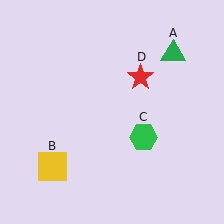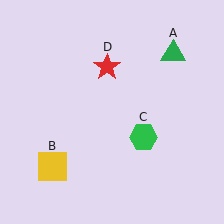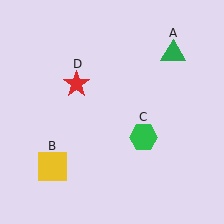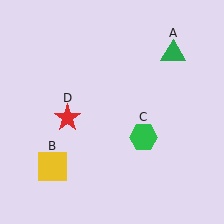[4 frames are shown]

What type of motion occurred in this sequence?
The red star (object D) rotated counterclockwise around the center of the scene.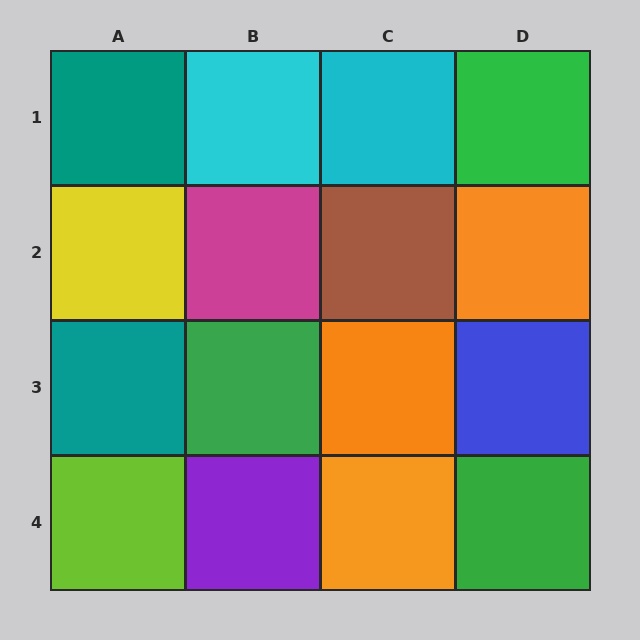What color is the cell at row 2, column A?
Yellow.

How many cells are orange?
3 cells are orange.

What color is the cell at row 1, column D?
Green.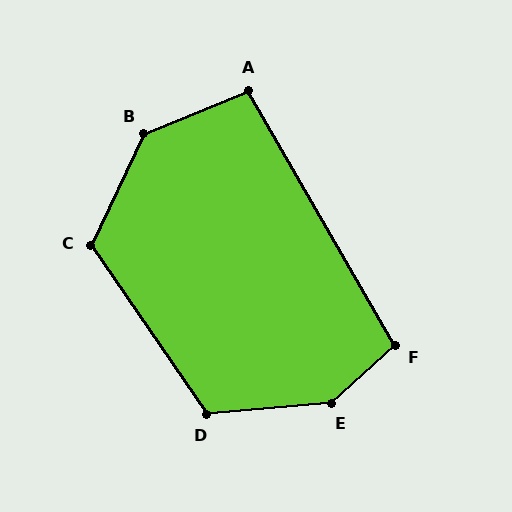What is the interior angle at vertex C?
Approximately 120 degrees (obtuse).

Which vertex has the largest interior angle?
E, at approximately 143 degrees.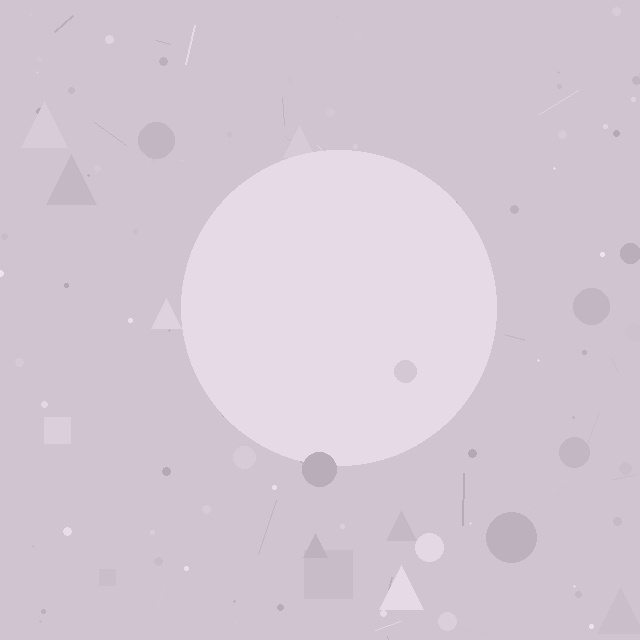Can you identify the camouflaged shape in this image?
The camouflaged shape is a circle.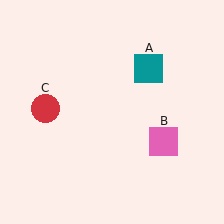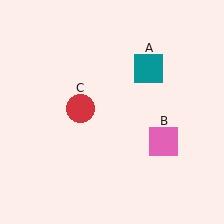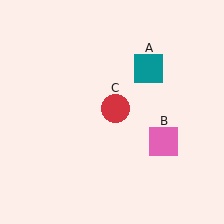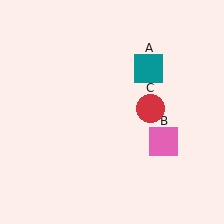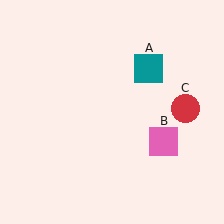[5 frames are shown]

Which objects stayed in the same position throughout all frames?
Teal square (object A) and pink square (object B) remained stationary.